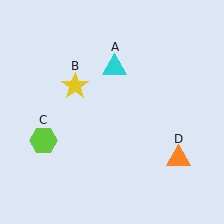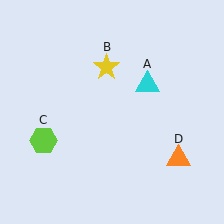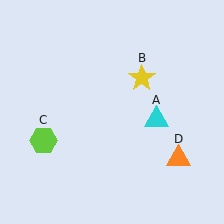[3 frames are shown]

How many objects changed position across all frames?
2 objects changed position: cyan triangle (object A), yellow star (object B).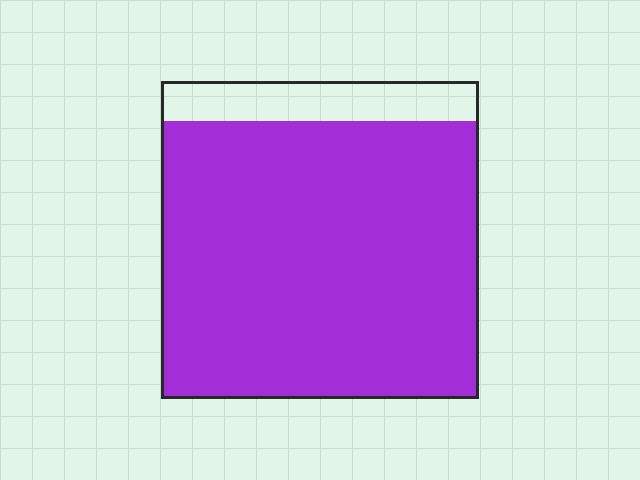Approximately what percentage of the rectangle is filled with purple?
Approximately 85%.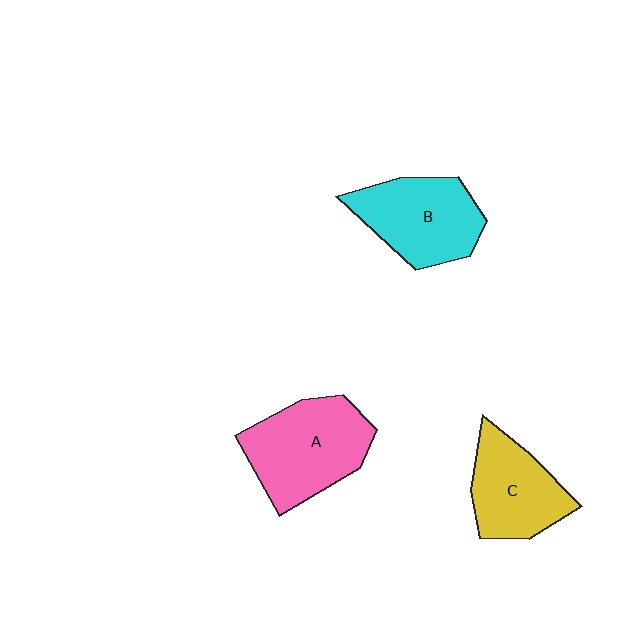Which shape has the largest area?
Shape A (pink).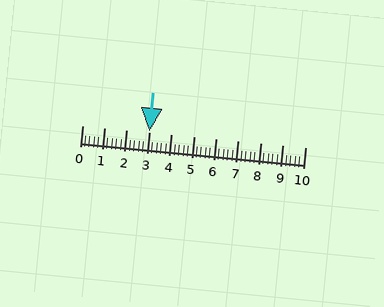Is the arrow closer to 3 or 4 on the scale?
The arrow is closer to 3.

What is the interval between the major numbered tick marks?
The major tick marks are spaced 1 units apart.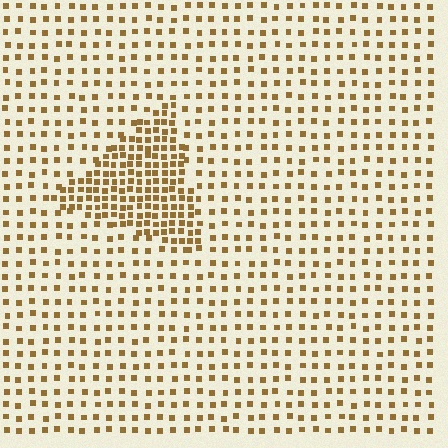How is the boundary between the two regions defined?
The boundary is defined by a change in element density (approximately 2.3x ratio). All elements are the same color, size, and shape.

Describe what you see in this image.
The image contains small brown elements arranged at two different densities. A triangle-shaped region is visible where the elements are more densely packed than the surrounding area.